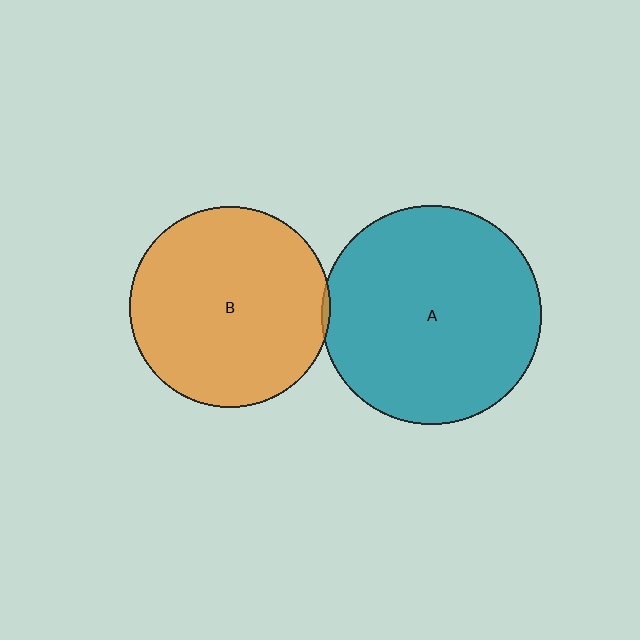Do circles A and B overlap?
Yes.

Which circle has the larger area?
Circle A (teal).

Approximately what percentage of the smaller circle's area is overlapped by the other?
Approximately 5%.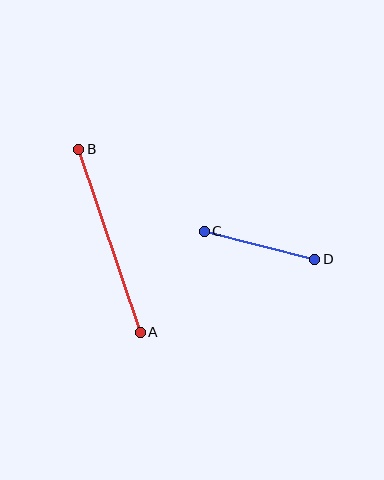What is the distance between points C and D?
The distance is approximately 114 pixels.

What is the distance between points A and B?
The distance is approximately 193 pixels.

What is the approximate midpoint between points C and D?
The midpoint is at approximately (260, 245) pixels.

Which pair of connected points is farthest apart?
Points A and B are farthest apart.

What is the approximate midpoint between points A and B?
The midpoint is at approximately (109, 241) pixels.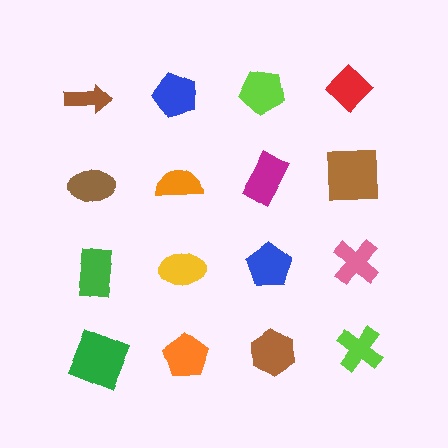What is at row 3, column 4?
A pink cross.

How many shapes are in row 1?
4 shapes.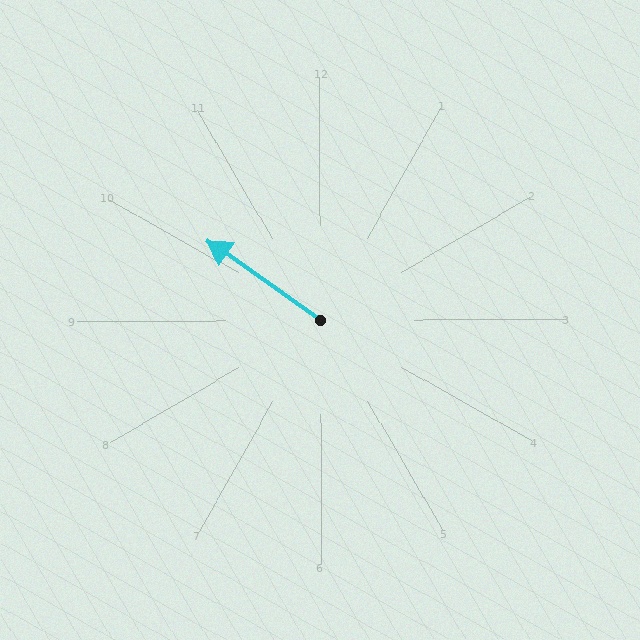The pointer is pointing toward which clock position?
Roughly 10 o'clock.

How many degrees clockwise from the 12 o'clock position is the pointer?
Approximately 305 degrees.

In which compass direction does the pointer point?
Northwest.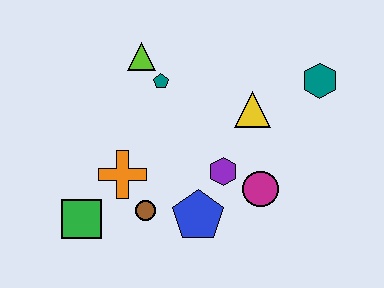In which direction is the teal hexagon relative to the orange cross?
The teal hexagon is to the right of the orange cross.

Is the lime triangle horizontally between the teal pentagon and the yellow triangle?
No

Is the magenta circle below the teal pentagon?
Yes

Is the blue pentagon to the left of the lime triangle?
No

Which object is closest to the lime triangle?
The teal pentagon is closest to the lime triangle.